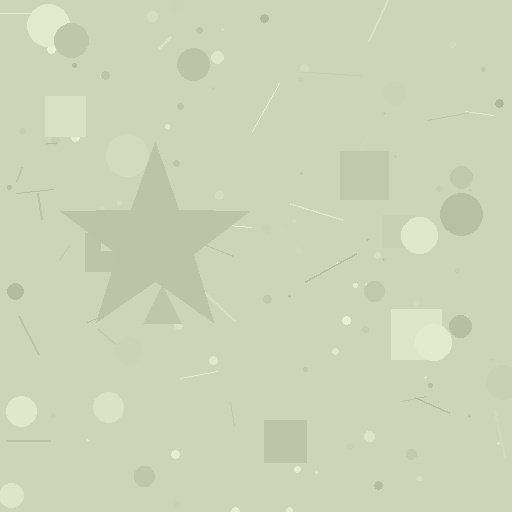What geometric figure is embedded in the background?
A star is embedded in the background.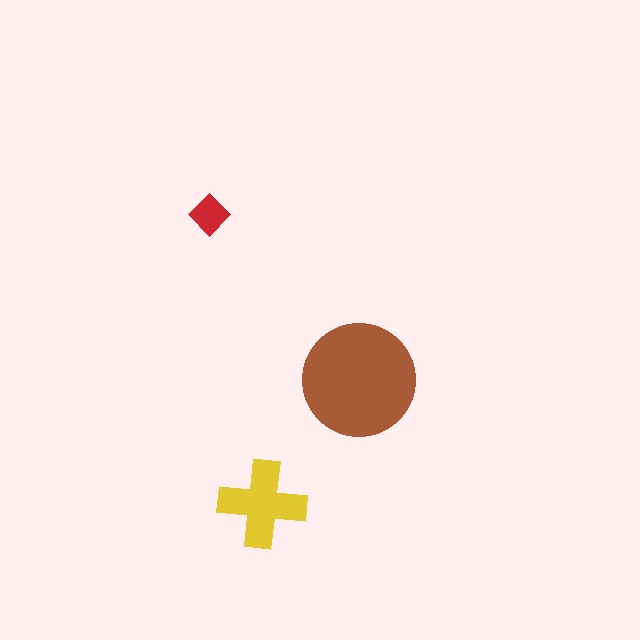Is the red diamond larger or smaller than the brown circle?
Smaller.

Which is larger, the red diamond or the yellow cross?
The yellow cross.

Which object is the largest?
The brown circle.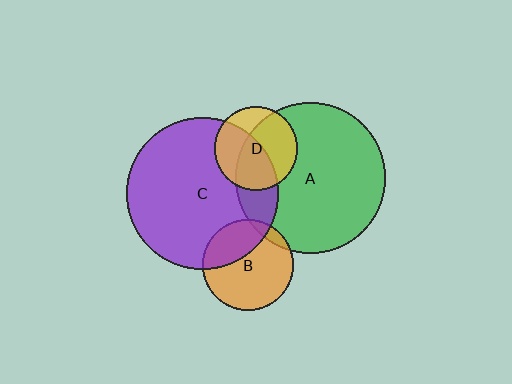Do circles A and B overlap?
Yes.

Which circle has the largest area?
Circle C (purple).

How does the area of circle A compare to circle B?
Approximately 2.7 times.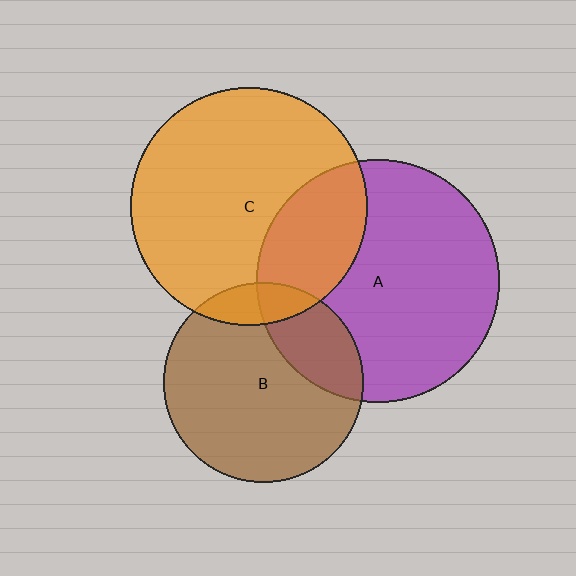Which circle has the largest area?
Circle A (purple).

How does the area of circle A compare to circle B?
Approximately 1.5 times.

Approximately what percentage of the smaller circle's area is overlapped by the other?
Approximately 25%.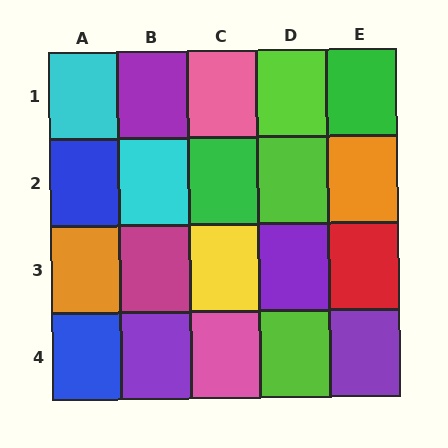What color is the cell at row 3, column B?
Magenta.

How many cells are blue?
2 cells are blue.